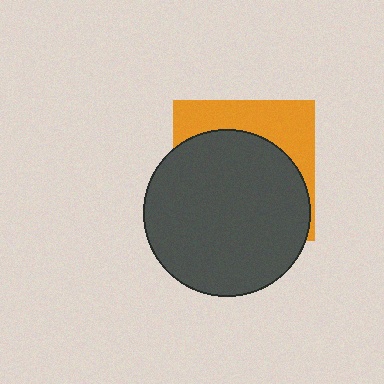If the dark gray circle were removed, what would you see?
You would see the complete orange square.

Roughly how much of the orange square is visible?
A small part of it is visible (roughly 33%).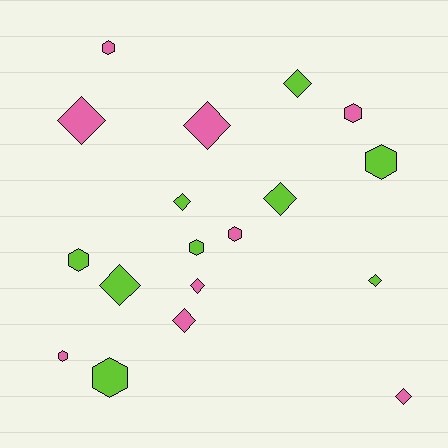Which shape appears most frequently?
Diamond, with 10 objects.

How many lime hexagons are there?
There are 4 lime hexagons.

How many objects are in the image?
There are 18 objects.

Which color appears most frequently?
Lime, with 9 objects.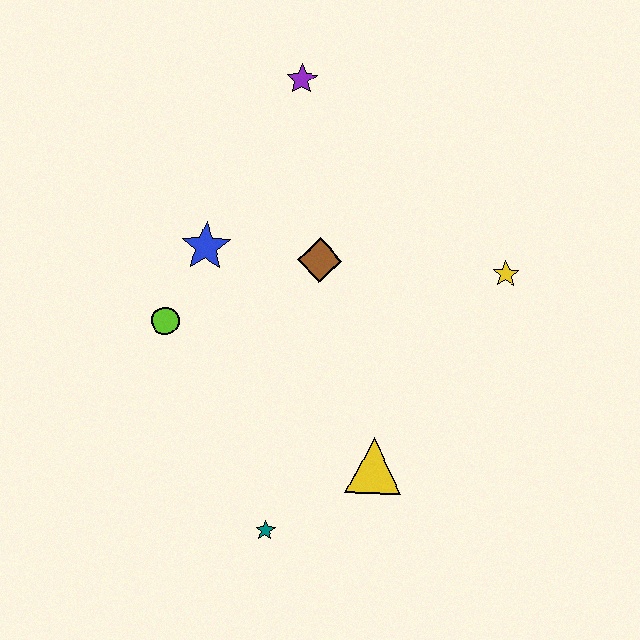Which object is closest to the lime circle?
The blue star is closest to the lime circle.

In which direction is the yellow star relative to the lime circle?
The yellow star is to the right of the lime circle.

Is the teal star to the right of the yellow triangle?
No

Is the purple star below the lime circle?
No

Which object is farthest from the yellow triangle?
The purple star is farthest from the yellow triangle.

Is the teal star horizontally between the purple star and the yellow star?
No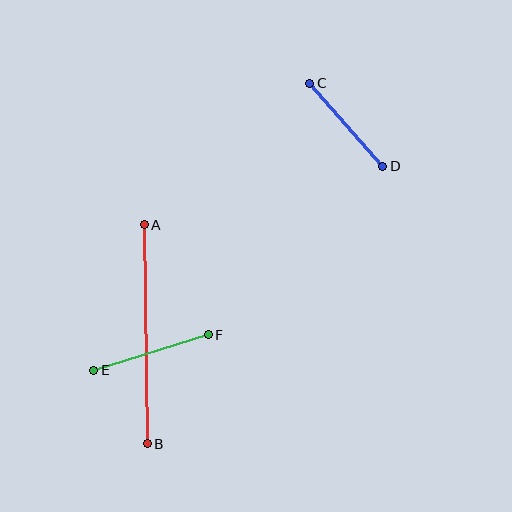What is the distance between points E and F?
The distance is approximately 120 pixels.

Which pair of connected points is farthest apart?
Points A and B are farthest apart.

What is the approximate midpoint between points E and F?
The midpoint is at approximately (151, 353) pixels.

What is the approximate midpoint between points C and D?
The midpoint is at approximately (346, 125) pixels.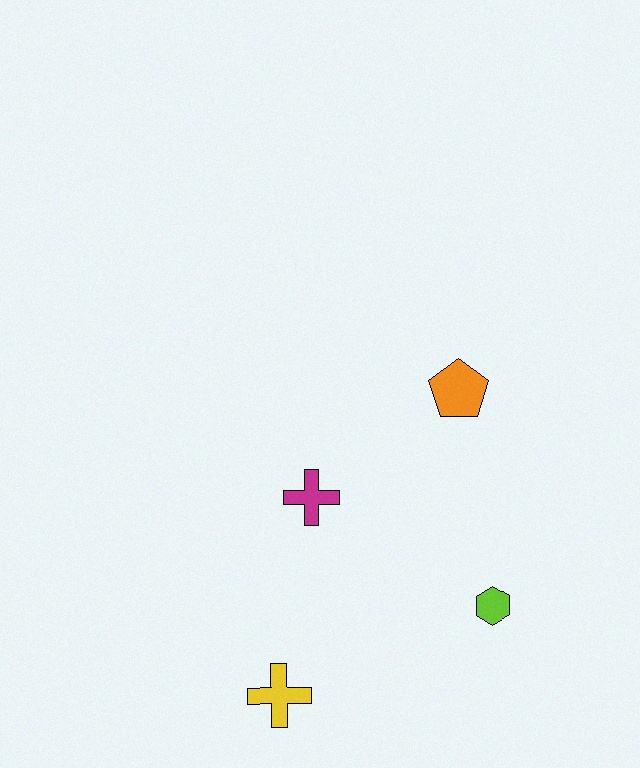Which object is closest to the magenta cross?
The orange pentagon is closest to the magenta cross.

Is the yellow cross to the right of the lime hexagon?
No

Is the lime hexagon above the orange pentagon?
No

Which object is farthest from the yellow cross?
The orange pentagon is farthest from the yellow cross.